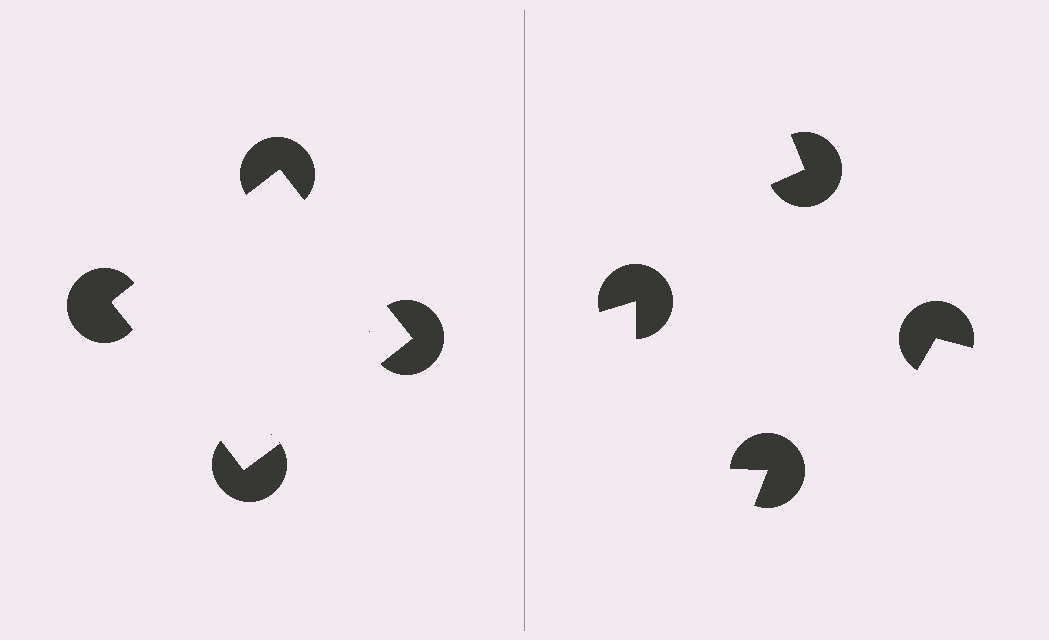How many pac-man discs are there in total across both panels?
8 — 4 on each side.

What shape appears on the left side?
An illusory square.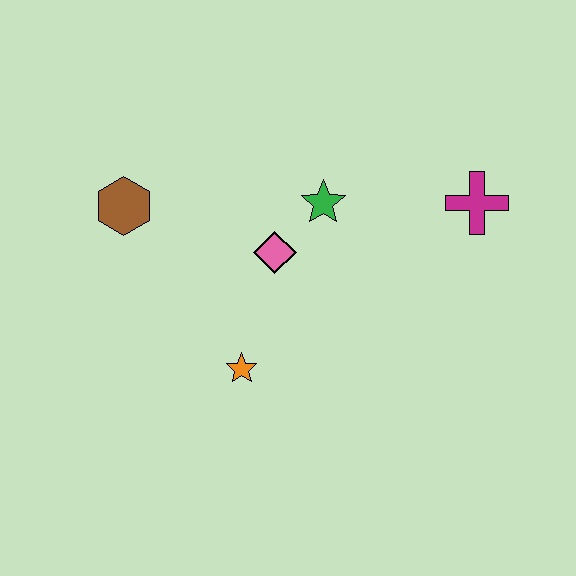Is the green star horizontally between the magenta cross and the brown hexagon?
Yes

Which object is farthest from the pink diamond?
The magenta cross is farthest from the pink diamond.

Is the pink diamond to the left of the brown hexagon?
No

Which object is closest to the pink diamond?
The green star is closest to the pink diamond.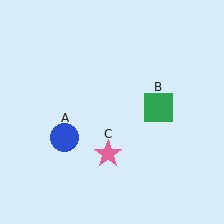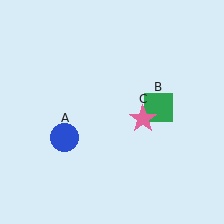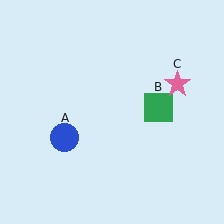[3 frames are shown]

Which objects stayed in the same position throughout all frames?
Blue circle (object A) and green square (object B) remained stationary.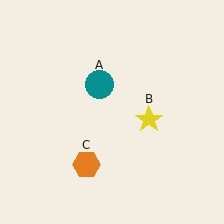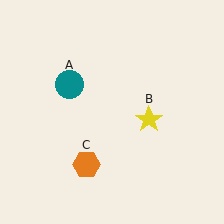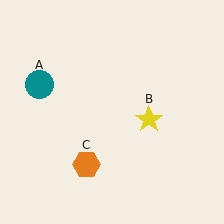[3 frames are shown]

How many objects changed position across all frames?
1 object changed position: teal circle (object A).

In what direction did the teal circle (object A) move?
The teal circle (object A) moved left.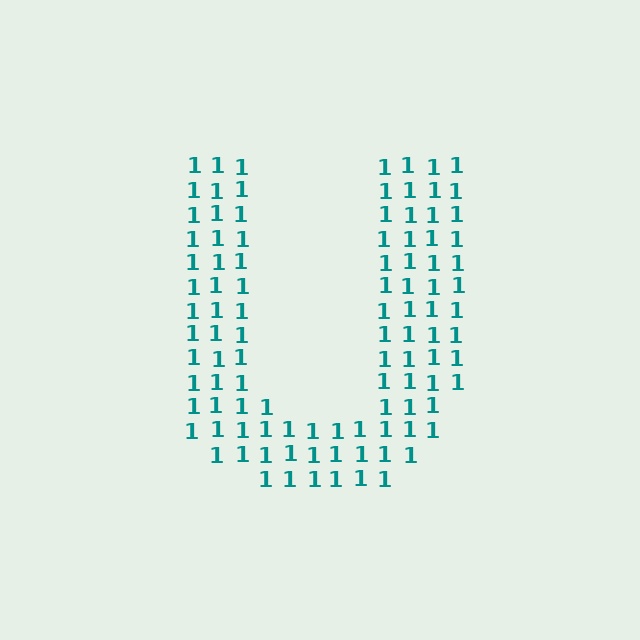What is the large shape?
The large shape is the letter U.